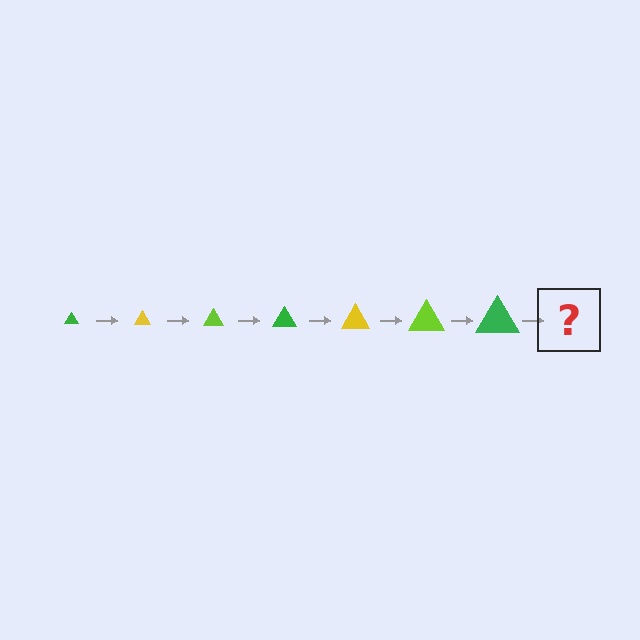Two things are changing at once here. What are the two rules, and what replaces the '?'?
The two rules are that the triangle grows larger each step and the color cycles through green, yellow, and lime. The '?' should be a yellow triangle, larger than the previous one.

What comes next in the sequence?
The next element should be a yellow triangle, larger than the previous one.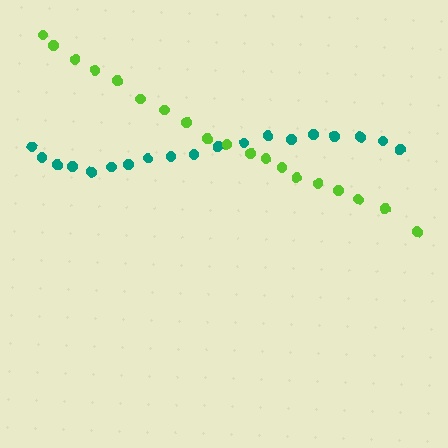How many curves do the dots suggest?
There are 2 distinct paths.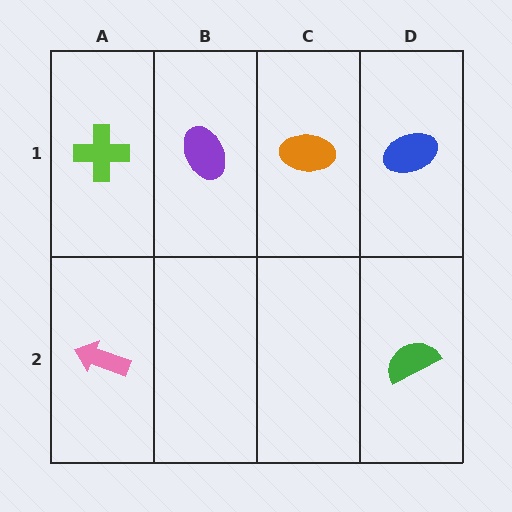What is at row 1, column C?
An orange ellipse.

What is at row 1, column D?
A blue ellipse.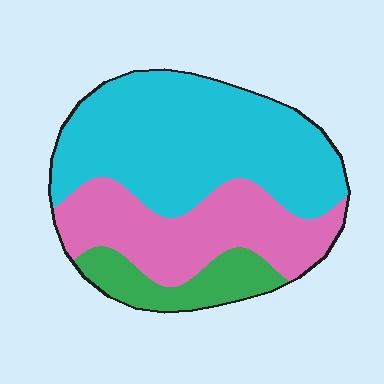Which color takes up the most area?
Cyan, at roughly 55%.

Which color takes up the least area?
Green, at roughly 15%.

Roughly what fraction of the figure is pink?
Pink takes up between a quarter and a half of the figure.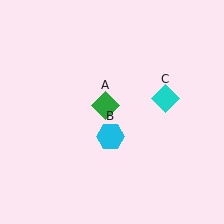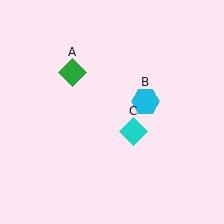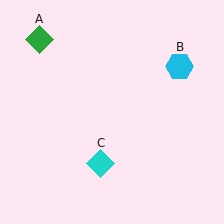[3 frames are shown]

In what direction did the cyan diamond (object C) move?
The cyan diamond (object C) moved down and to the left.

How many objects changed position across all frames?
3 objects changed position: green diamond (object A), cyan hexagon (object B), cyan diamond (object C).